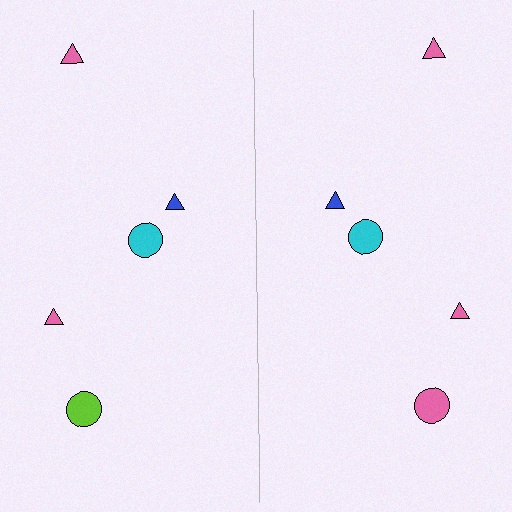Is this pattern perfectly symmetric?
No, the pattern is not perfectly symmetric. The pink circle on the right side breaks the symmetry — its mirror counterpart is lime.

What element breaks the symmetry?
The pink circle on the right side breaks the symmetry — its mirror counterpart is lime.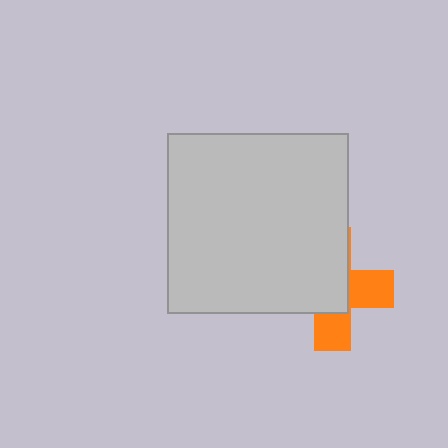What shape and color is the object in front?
The object in front is a light gray square.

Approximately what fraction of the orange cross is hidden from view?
Roughly 59% of the orange cross is hidden behind the light gray square.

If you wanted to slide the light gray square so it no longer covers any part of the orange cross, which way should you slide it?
Slide it toward the upper-left — that is the most direct way to separate the two shapes.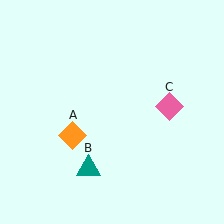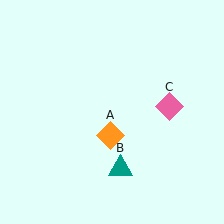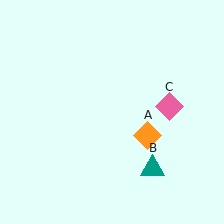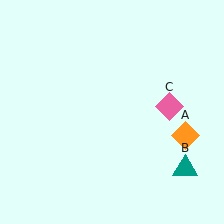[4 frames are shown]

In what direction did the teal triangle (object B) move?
The teal triangle (object B) moved right.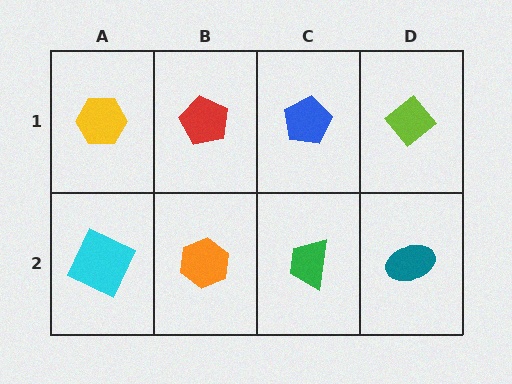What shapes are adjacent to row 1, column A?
A cyan square (row 2, column A), a red pentagon (row 1, column B).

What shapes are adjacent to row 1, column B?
An orange hexagon (row 2, column B), a yellow hexagon (row 1, column A), a blue pentagon (row 1, column C).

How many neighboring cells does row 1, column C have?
3.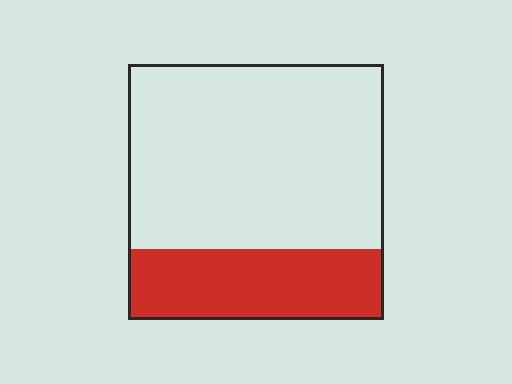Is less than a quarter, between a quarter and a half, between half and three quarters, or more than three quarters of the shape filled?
Between a quarter and a half.